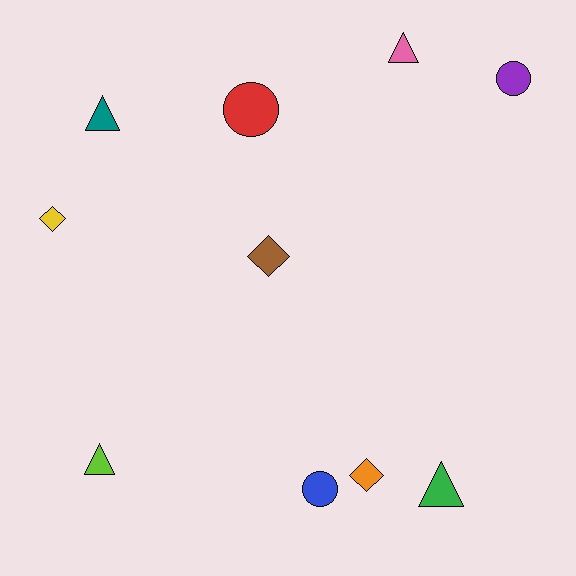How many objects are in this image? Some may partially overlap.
There are 10 objects.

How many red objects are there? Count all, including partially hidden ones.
There is 1 red object.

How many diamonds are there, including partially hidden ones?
There are 3 diamonds.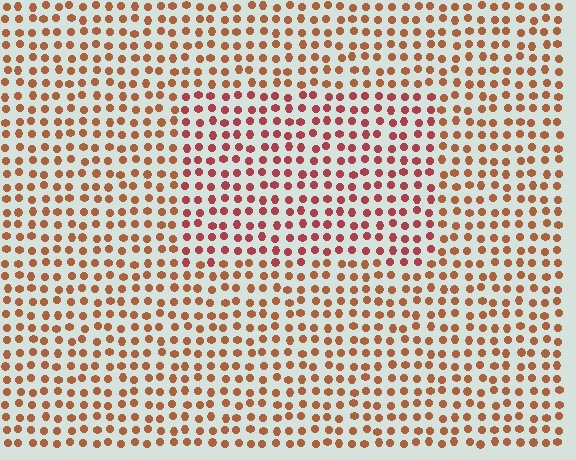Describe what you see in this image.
The image is filled with small brown elements in a uniform arrangement. A rectangle-shaped region is visible where the elements are tinted to a slightly different hue, forming a subtle color boundary.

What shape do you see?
I see a rectangle.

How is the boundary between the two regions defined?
The boundary is defined purely by a slight shift in hue (about 28 degrees). Spacing, size, and orientation are identical on both sides.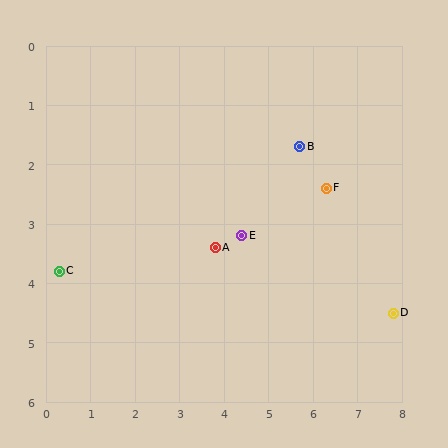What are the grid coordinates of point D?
Point D is at approximately (7.8, 4.5).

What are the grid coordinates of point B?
Point B is at approximately (5.7, 1.7).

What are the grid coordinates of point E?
Point E is at approximately (4.4, 3.2).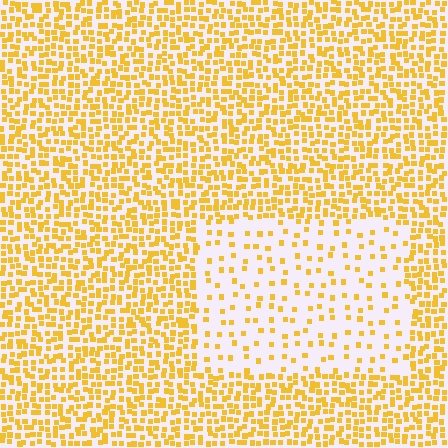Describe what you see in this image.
The image contains small yellow elements arranged at two different densities. A rectangle-shaped region is visible where the elements are less densely packed than the surrounding area.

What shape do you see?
I see a rectangle.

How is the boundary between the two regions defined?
The boundary is defined by a change in element density (approximately 3.0x ratio). All elements are the same color, size, and shape.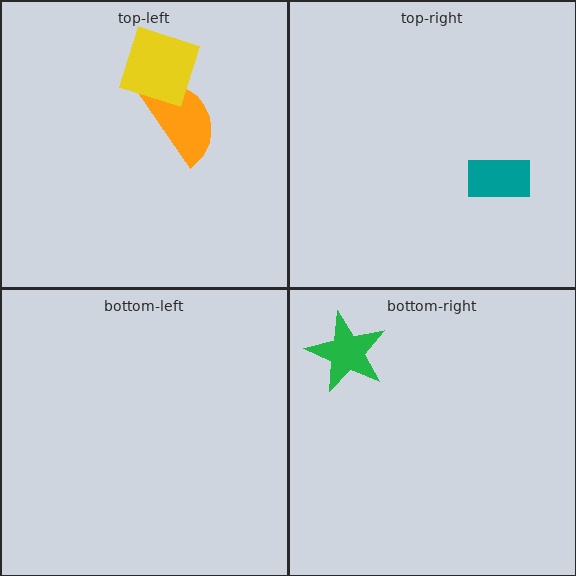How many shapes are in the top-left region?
2.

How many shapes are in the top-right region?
1.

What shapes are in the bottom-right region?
The green star.